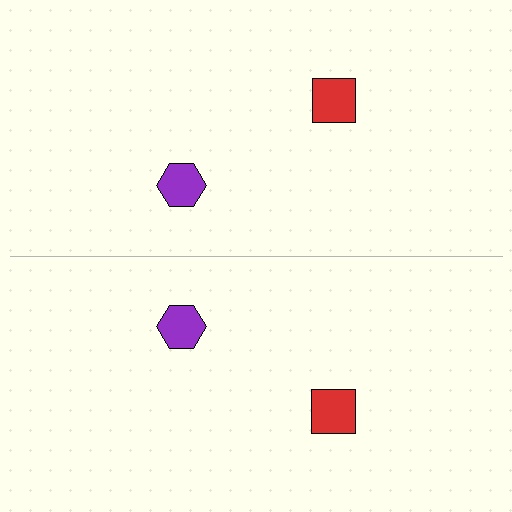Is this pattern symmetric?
Yes, this pattern has bilateral (reflection) symmetry.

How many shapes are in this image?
There are 4 shapes in this image.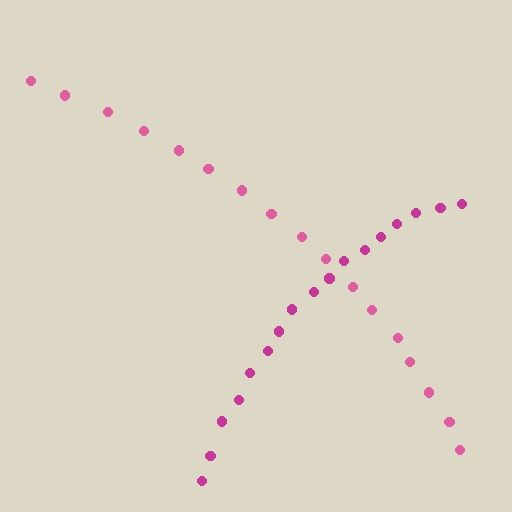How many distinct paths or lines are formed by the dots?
There are 2 distinct paths.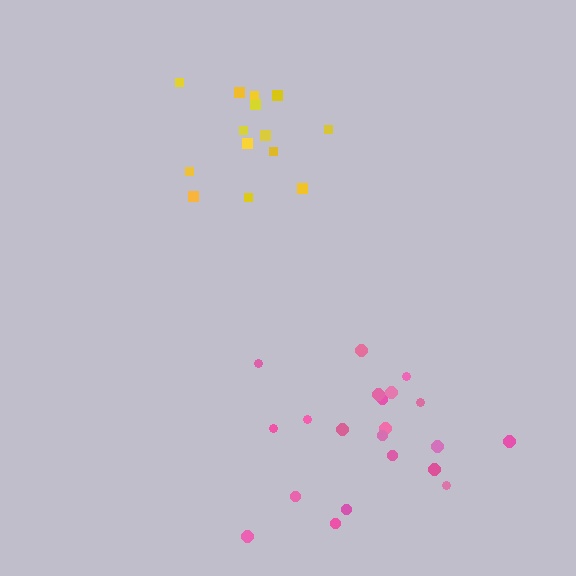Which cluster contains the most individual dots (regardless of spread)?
Pink (21).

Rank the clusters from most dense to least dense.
yellow, pink.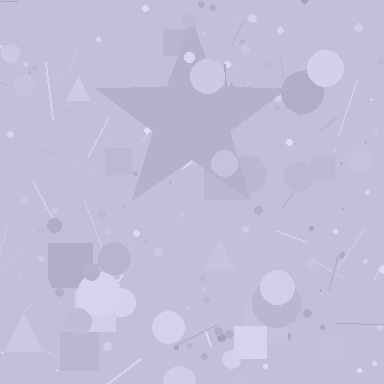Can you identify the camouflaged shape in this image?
The camouflaged shape is a star.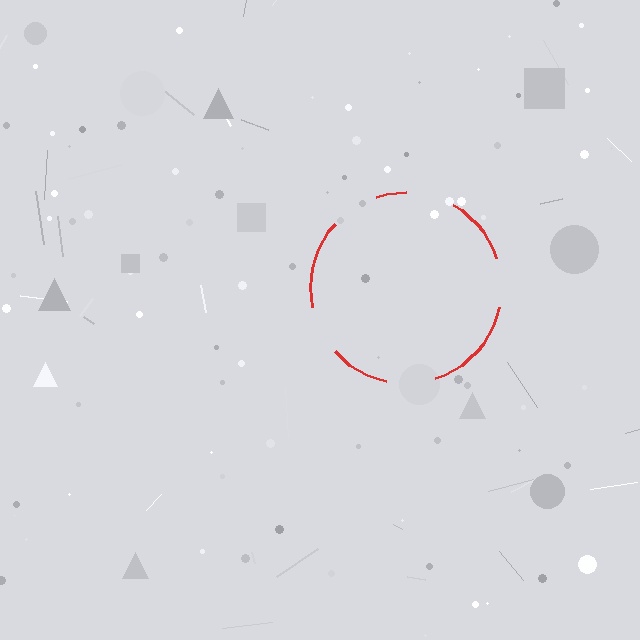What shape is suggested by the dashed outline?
The dashed outline suggests a circle.